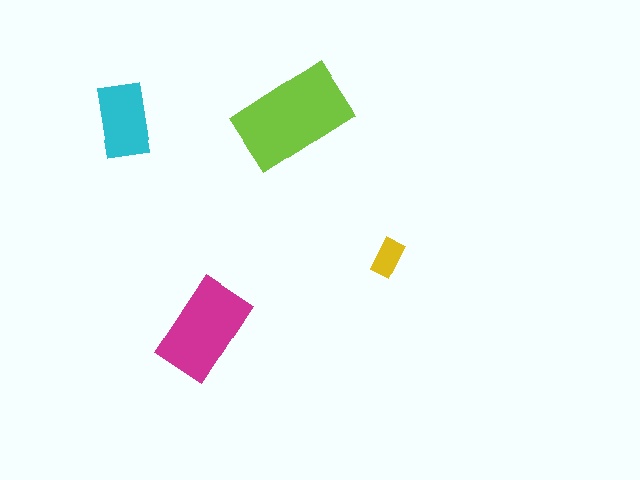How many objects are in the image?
There are 4 objects in the image.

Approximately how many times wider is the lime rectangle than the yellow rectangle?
About 3 times wider.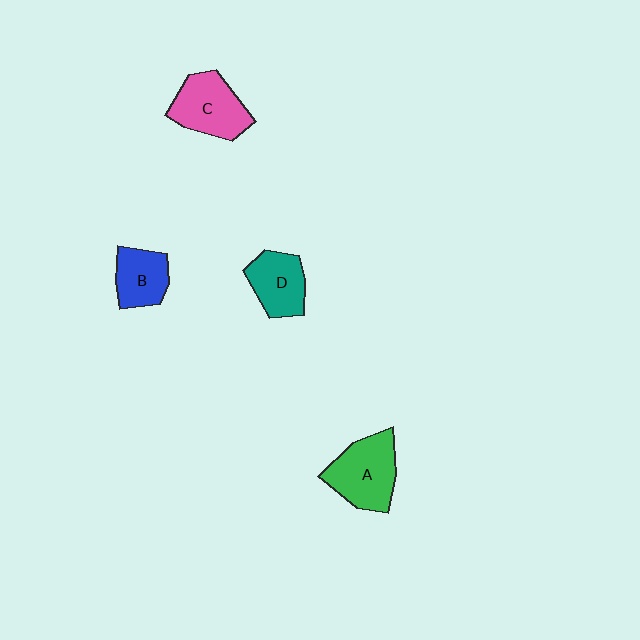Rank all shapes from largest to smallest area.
From largest to smallest: A (green), C (pink), D (teal), B (blue).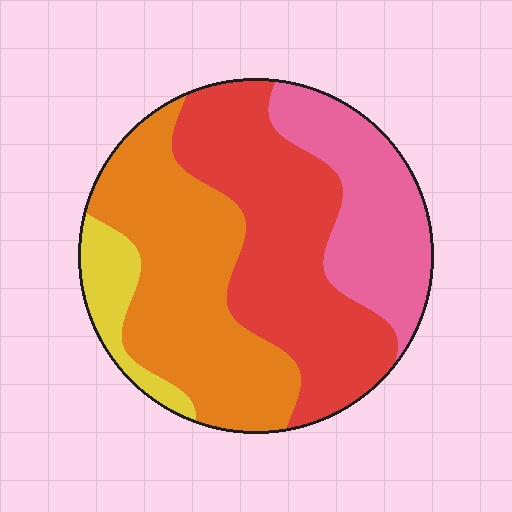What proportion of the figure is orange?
Orange takes up about one third (1/3) of the figure.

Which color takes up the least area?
Yellow, at roughly 10%.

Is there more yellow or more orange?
Orange.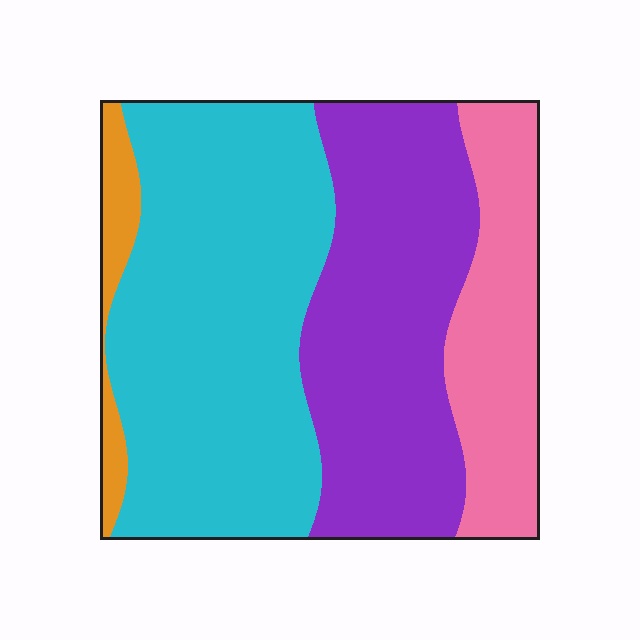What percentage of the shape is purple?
Purple covers 33% of the shape.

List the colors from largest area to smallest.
From largest to smallest: cyan, purple, pink, orange.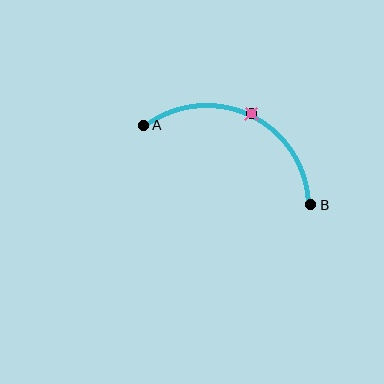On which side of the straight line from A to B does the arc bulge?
The arc bulges above the straight line connecting A and B.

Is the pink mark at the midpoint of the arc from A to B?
Yes. The pink mark lies on the arc at equal arc-length from both A and B — it is the arc midpoint.